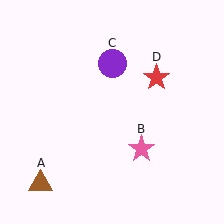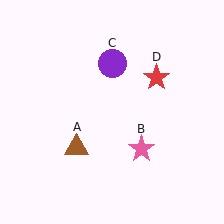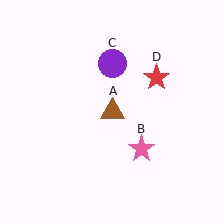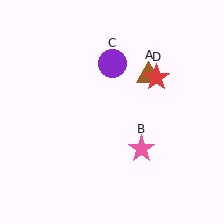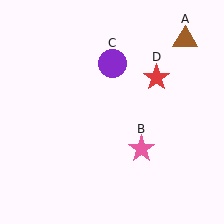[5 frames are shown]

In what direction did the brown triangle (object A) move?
The brown triangle (object A) moved up and to the right.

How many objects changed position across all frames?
1 object changed position: brown triangle (object A).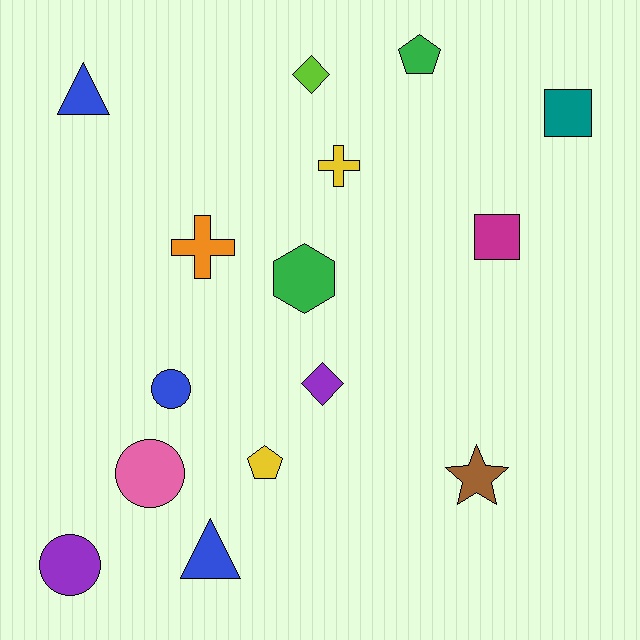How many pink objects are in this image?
There is 1 pink object.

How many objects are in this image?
There are 15 objects.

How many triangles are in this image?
There are 2 triangles.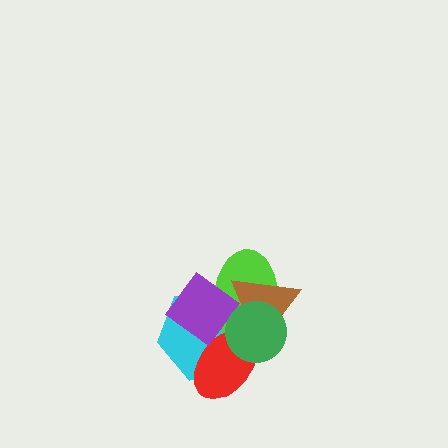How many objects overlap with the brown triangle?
5 objects overlap with the brown triangle.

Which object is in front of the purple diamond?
The green circle is in front of the purple diamond.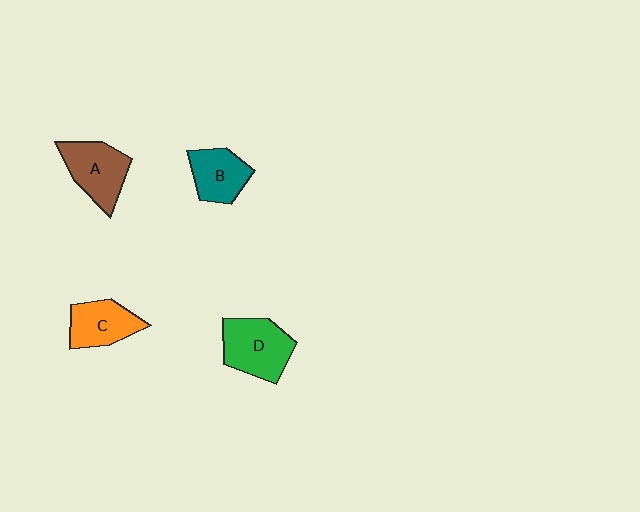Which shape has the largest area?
Shape D (green).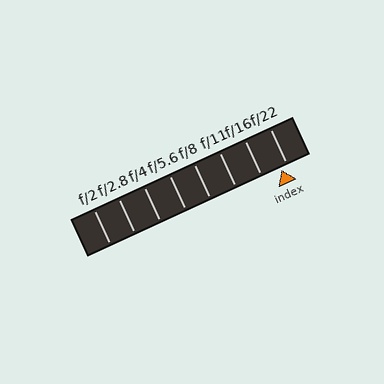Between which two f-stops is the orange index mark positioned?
The index mark is between f/16 and f/22.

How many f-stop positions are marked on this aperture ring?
There are 8 f-stop positions marked.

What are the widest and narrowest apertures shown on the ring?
The widest aperture shown is f/2 and the narrowest is f/22.